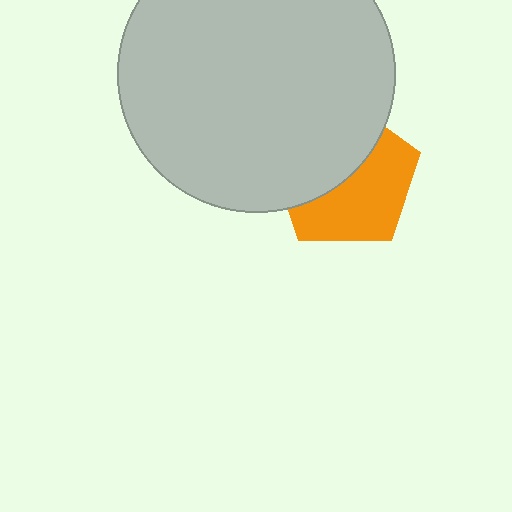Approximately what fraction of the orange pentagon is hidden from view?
Roughly 47% of the orange pentagon is hidden behind the light gray circle.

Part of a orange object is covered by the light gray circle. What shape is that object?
It is a pentagon.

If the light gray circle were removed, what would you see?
You would see the complete orange pentagon.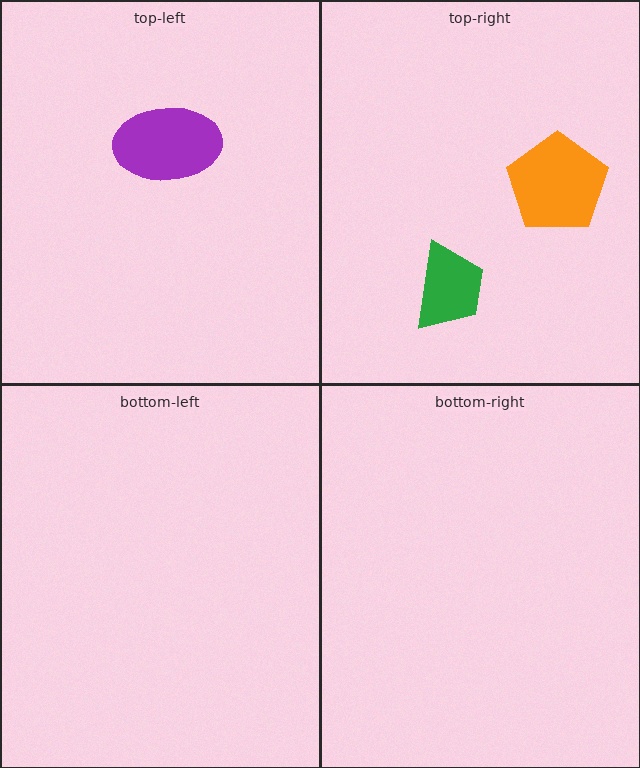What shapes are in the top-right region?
The orange pentagon, the green trapezoid.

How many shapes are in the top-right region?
2.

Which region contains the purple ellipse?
The top-left region.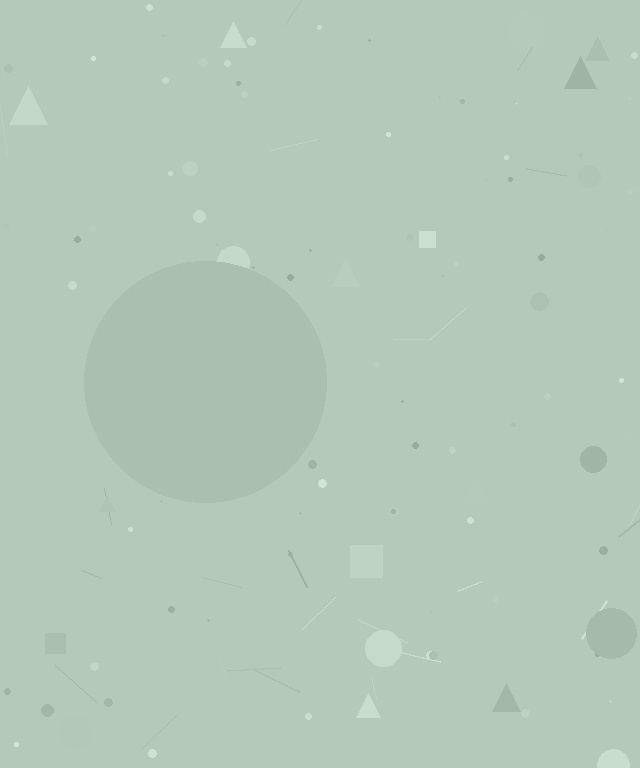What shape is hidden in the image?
A circle is hidden in the image.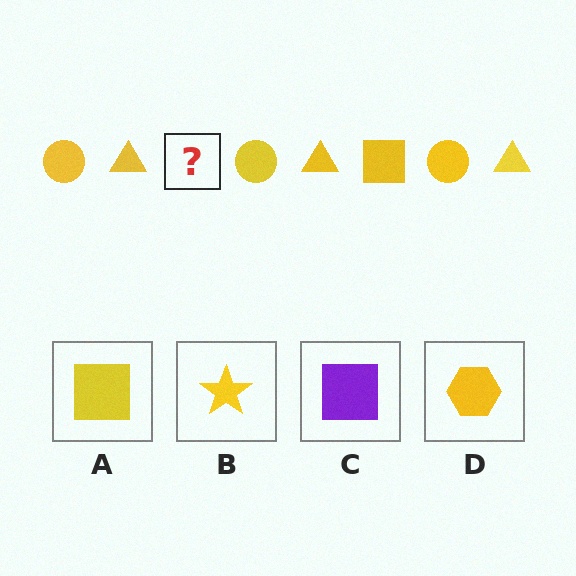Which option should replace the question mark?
Option A.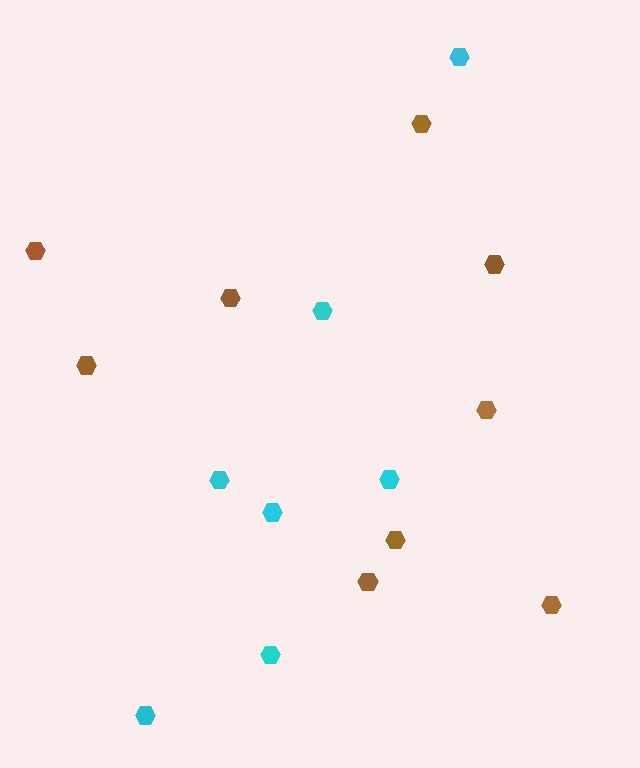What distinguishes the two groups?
There are 2 groups: one group of cyan hexagons (7) and one group of brown hexagons (9).